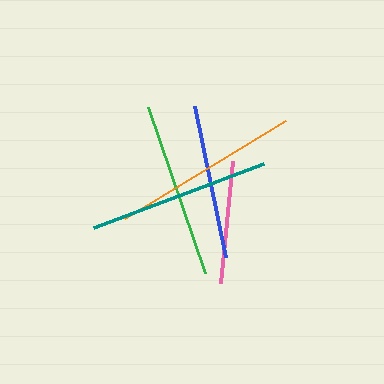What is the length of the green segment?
The green segment is approximately 175 pixels long.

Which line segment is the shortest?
The pink line is the shortest at approximately 123 pixels.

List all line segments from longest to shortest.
From longest to shortest: orange, teal, green, blue, pink.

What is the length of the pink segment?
The pink segment is approximately 123 pixels long.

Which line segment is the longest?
The orange line is the longest at approximately 189 pixels.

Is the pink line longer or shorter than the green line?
The green line is longer than the pink line.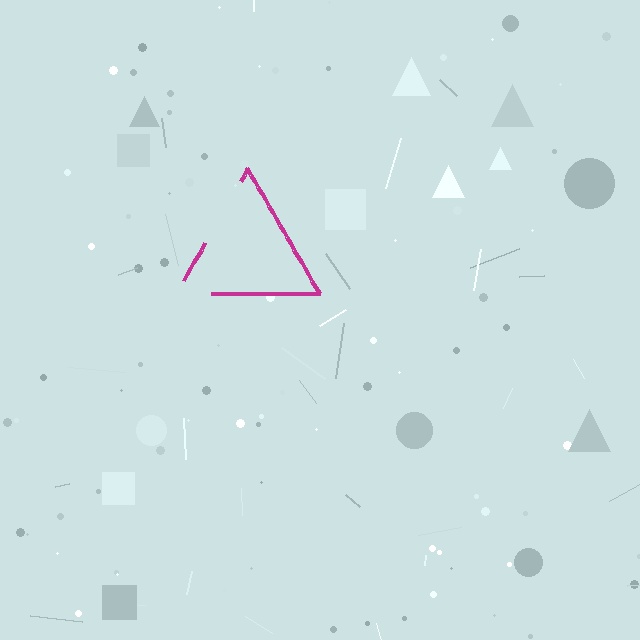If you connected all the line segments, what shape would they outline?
They would outline a triangle.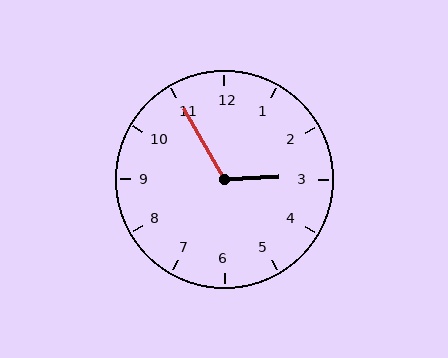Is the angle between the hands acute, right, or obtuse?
It is obtuse.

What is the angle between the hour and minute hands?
Approximately 118 degrees.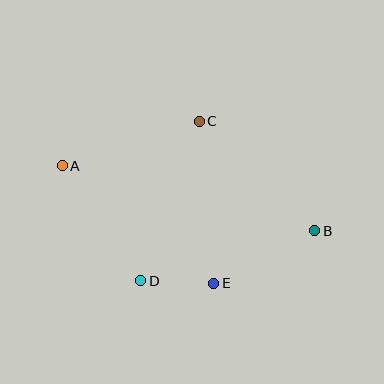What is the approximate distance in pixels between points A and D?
The distance between A and D is approximately 139 pixels.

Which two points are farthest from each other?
Points A and B are farthest from each other.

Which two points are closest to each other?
Points D and E are closest to each other.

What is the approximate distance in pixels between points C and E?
The distance between C and E is approximately 163 pixels.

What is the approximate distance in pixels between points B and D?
The distance between B and D is approximately 181 pixels.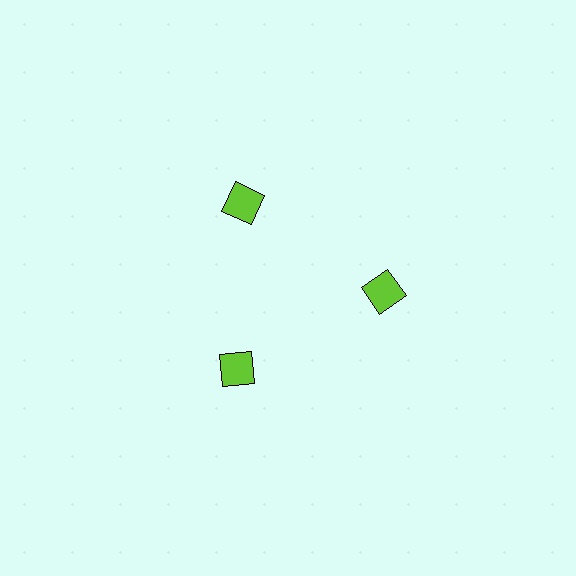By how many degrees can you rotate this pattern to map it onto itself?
The pattern maps onto itself every 120 degrees of rotation.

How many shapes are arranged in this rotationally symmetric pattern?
There are 3 shapes, arranged in 3 groups of 1.